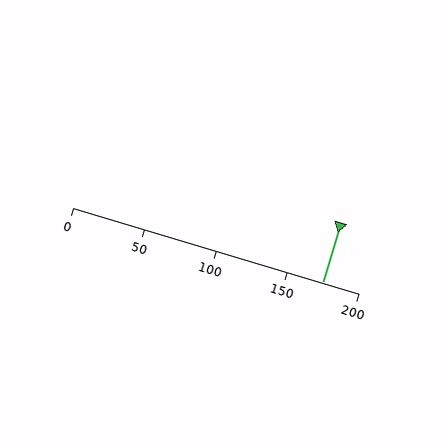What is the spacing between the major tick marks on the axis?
The major ticks are spaced 50 apart.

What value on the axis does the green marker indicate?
The marker indicates approximately 175.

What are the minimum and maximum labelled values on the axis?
The axis runs from 0 to 200.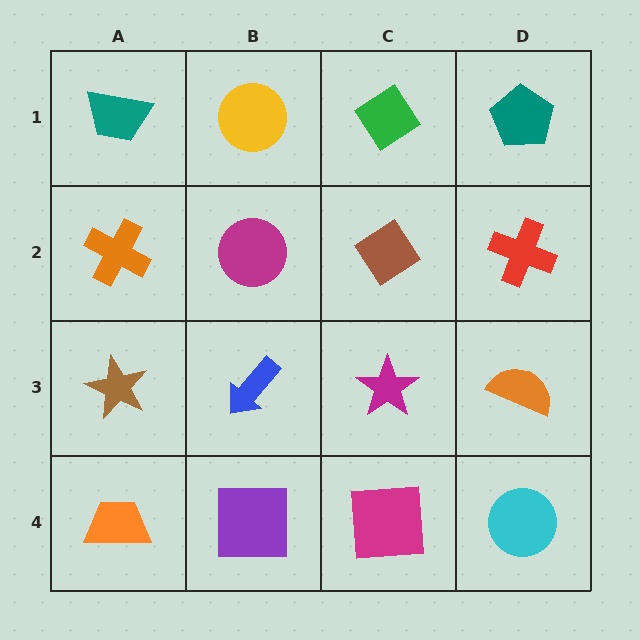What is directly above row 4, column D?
An orange semicircle.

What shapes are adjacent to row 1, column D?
A red cross (row 2, column D), a green diamond (row 1, column C).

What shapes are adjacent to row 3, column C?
A brown diamond (row 2, column C), a magenta square (row 4, column C), a blue arrow (row 3, column B), an orange semicircle (row 3, column D).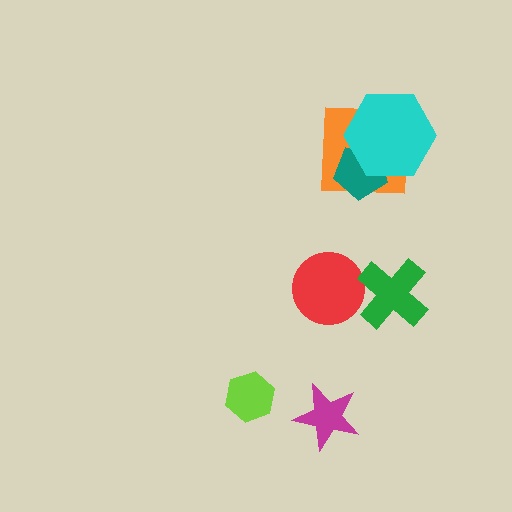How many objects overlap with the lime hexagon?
0 objects overlap with the lime hexagon.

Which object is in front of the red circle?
The green cross is in front of the red circle.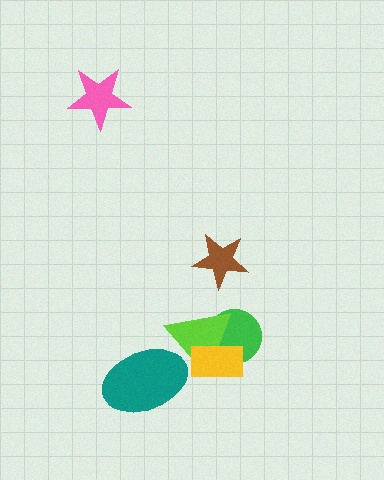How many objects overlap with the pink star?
0 objects overlap with the pink star.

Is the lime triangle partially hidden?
Yes, it is partially covered by another shape.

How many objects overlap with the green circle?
2 objects overlap with the green circle.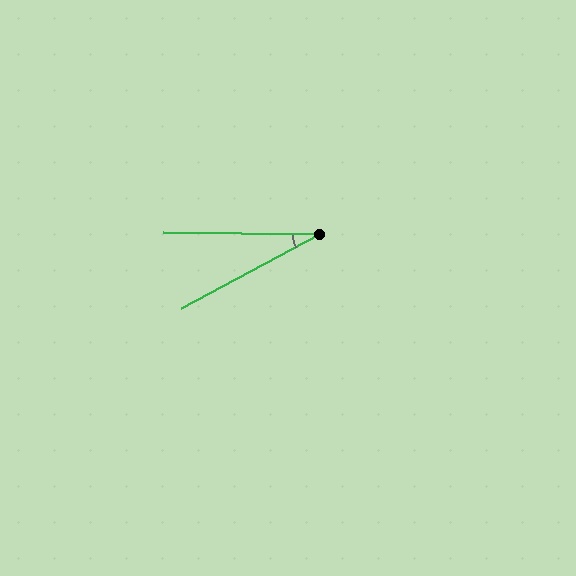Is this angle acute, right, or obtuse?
It is acute.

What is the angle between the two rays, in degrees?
Approximately 29 degrees.